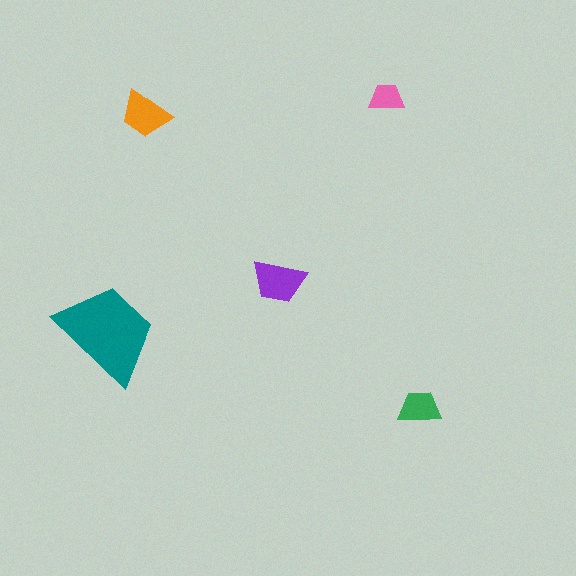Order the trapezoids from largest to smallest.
the teal one, the purple one, the orange one, the green one, the pink one.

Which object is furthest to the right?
The green trapezoid is rightmost.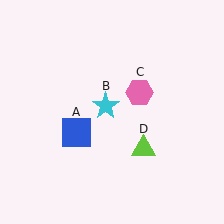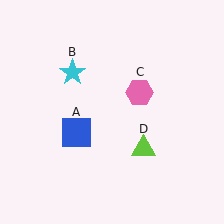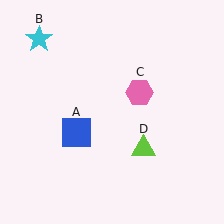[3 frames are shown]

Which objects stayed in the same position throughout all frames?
Blue square (object A) and pink hexagon (object C) and lime triangle (object D) remained stationary.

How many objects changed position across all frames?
1 object changed position: cyan star (object B).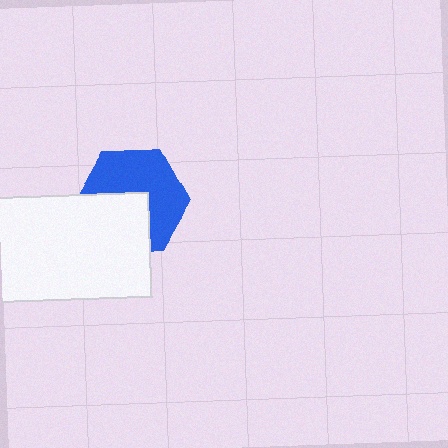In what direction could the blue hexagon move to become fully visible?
The blue hexagon could move toward the upper-right. That would shift it out from behind the white rectangle entirely.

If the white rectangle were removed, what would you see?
You would see the complete blue hexagon.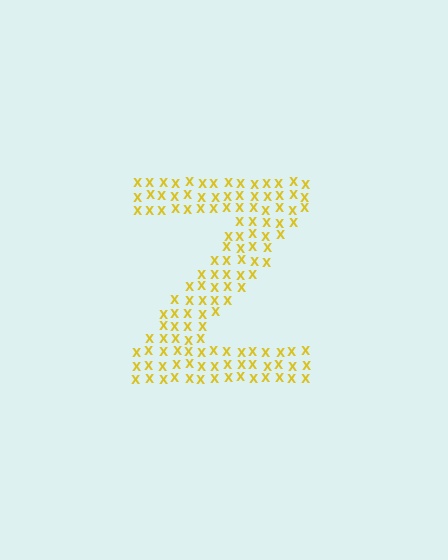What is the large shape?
The large shape is the letter Z.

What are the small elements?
The small elements are letter X's.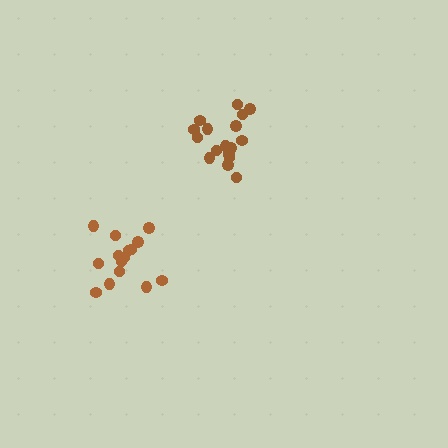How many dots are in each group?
Group 1: 18 dots, Group 2: 15 dots (33 total).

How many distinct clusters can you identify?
There are 2 distinct clusters.